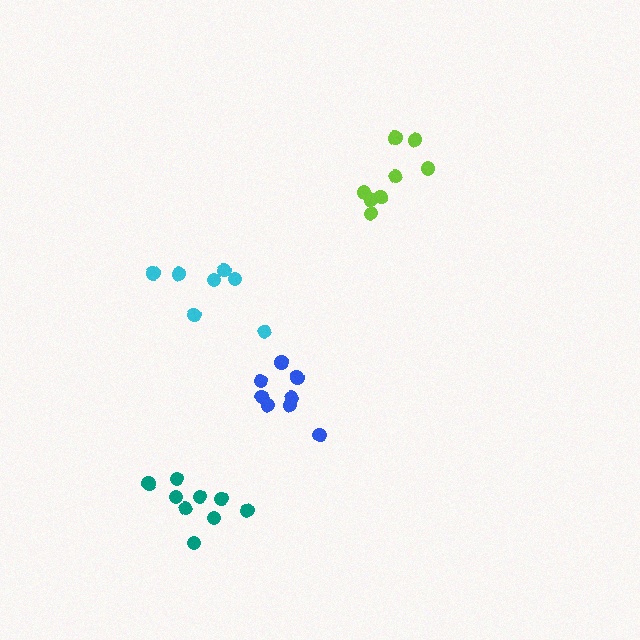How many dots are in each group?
Group 1: 8 dots, Group 2: 8 dots, Group 3: 7 dots, Group 4: 9 dots (32 total).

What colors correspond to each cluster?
The clusters are colored: blue, lime, cyan, teal.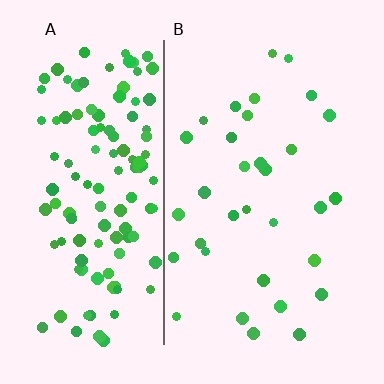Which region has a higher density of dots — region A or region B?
A (the left).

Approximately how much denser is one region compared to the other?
Approximately 4.0× — region A over region B.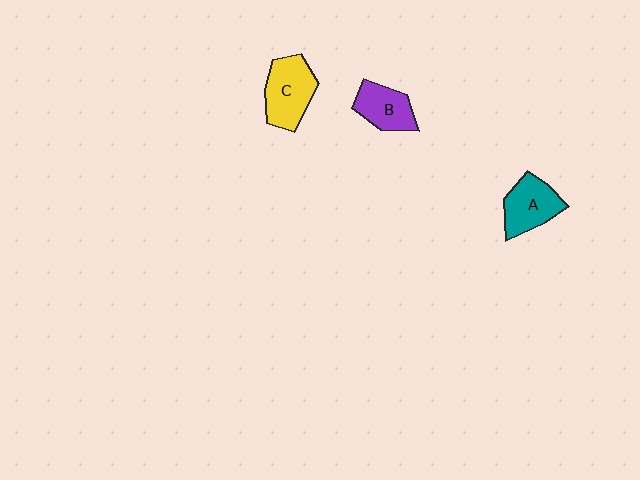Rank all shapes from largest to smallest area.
From largest to smallest: C (yellow), A (teal), B (purple).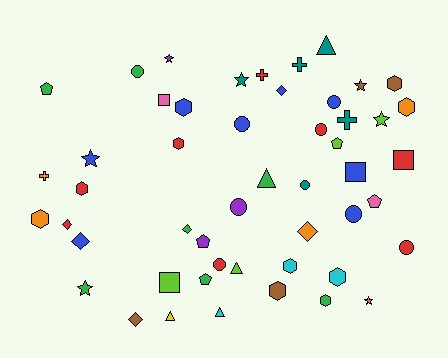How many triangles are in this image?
There are 5 triangles.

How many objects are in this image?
There are 50 objects.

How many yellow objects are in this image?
There is 1 yellow object.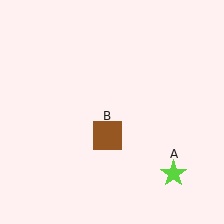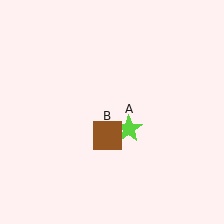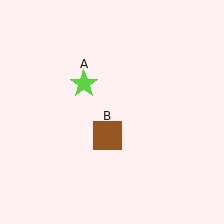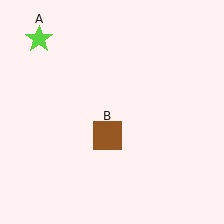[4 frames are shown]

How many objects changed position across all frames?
1 object changed position: lime star (object A).